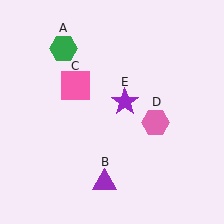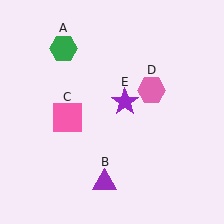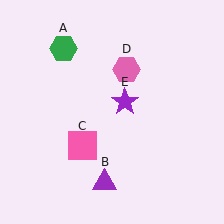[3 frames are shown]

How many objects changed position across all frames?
2 objects changed position: pink square (object C), pink hexagon (object D).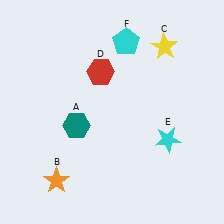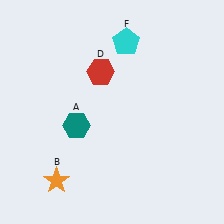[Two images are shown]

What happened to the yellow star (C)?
The yellow star (C) was removed in Image 2. It was in the top-right area of Image 1.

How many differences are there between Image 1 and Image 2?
There are 2 differences between the two images.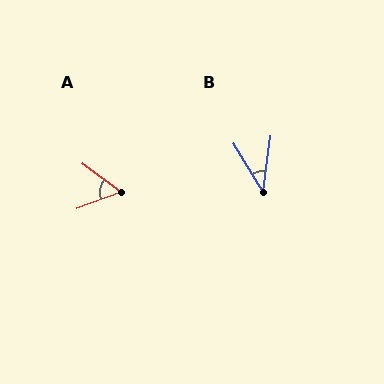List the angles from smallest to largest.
B (39°), A (58°).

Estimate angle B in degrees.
Approximately 39 degrees.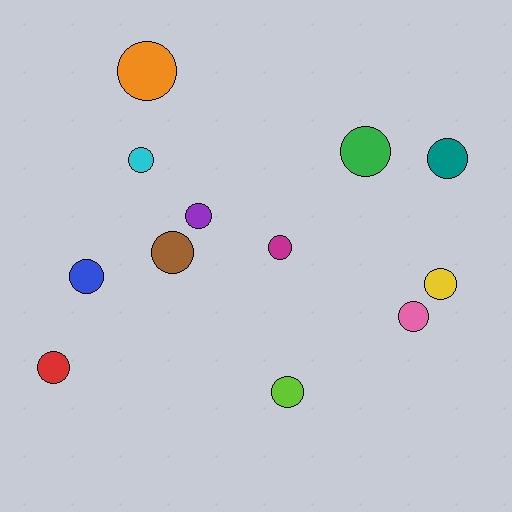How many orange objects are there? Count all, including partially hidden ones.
There is 1 orange object.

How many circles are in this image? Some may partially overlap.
There are 12 circles.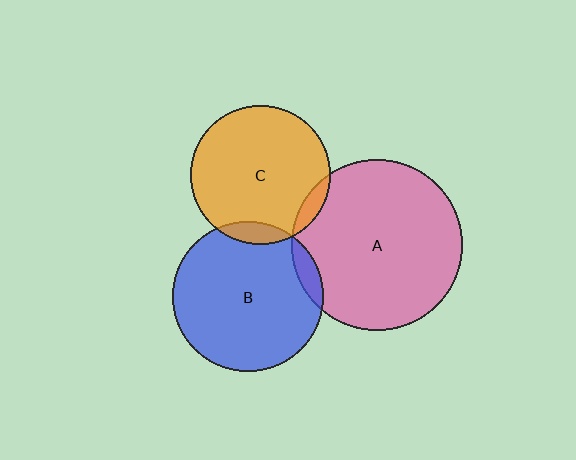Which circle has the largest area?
Circle A (pink).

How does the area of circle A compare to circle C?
Approximately 1.5 times.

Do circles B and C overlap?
Yes.